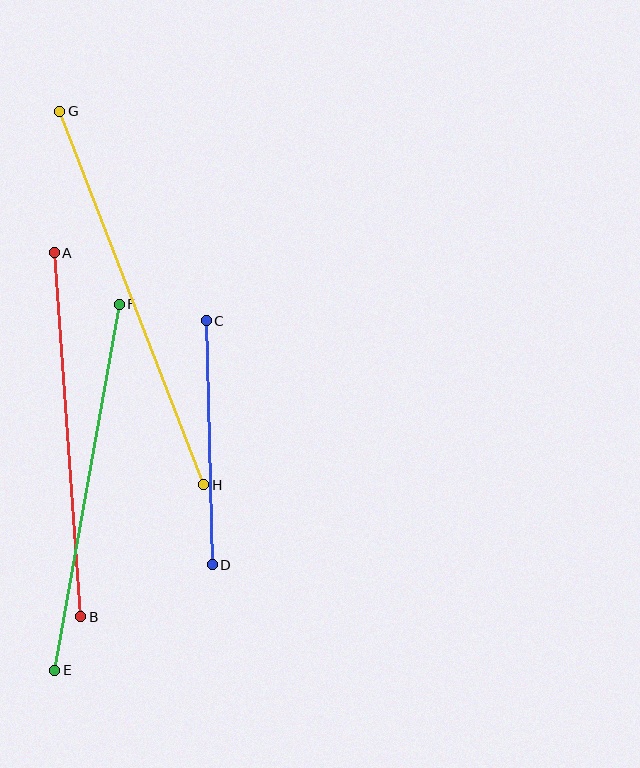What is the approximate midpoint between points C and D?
The midpoint is at approximately (209, 443) pixels.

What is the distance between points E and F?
The distance is approximately 372 pixels.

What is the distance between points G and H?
The distance is approximately 400 pixels.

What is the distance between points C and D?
The distance is approximately 244 pixels.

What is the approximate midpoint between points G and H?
The midpoint is at approximately (132, 298) pixels.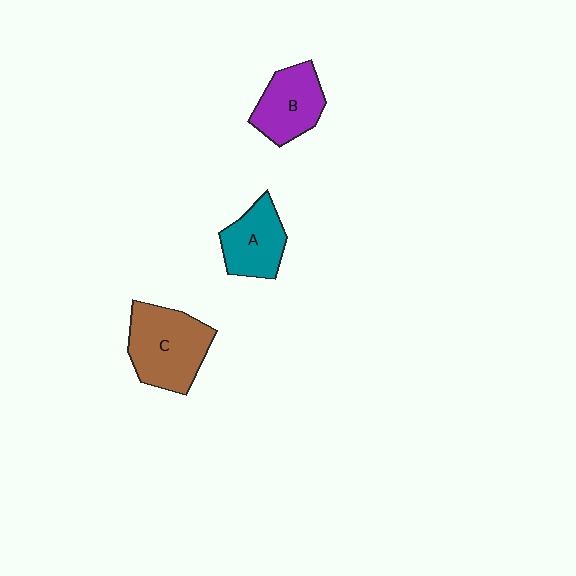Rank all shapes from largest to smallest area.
From largest to smallest: C (brown), B (purple), A (teal).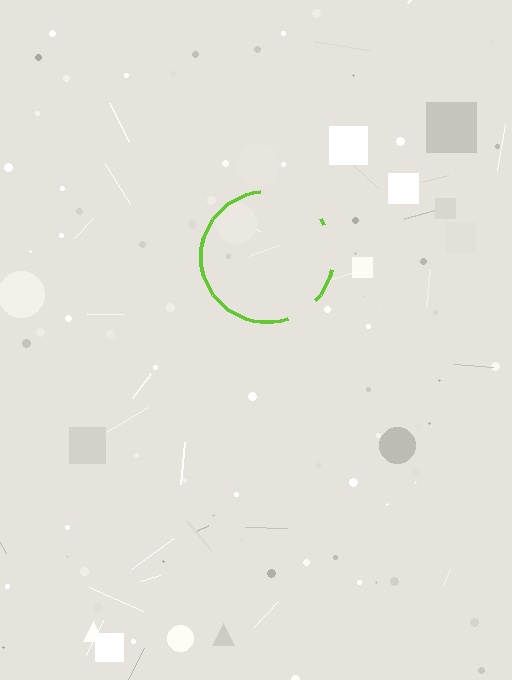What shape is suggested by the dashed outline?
The dashed outline suggests a circle.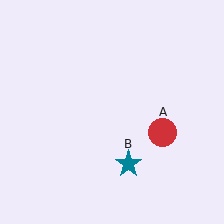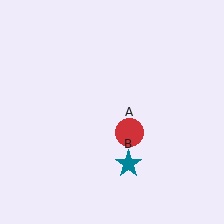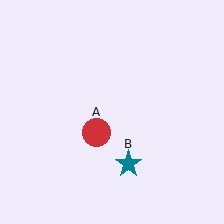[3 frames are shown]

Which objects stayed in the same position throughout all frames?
Teal star (object B) remained stationary.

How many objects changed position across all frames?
1 object changed position: red circle (object A).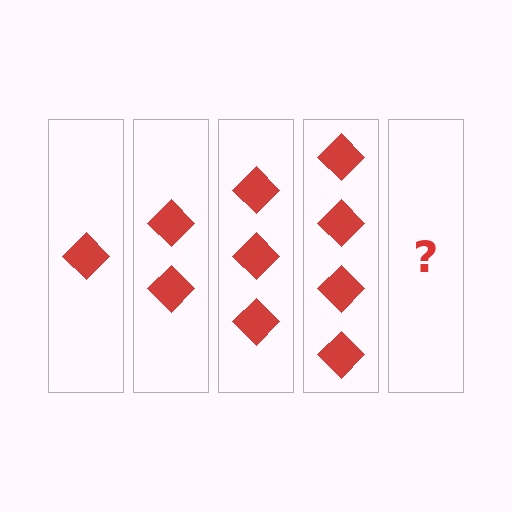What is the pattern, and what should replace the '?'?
The pattern is that each step adds one more diamond. The '?' should be 5 diamonds.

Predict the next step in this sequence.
The next step is 5 diamonds.